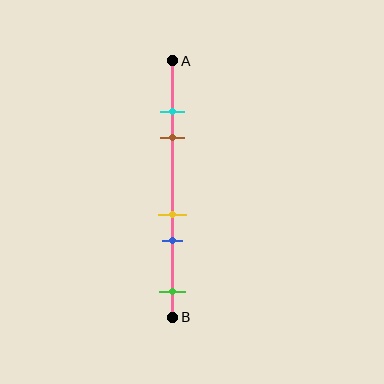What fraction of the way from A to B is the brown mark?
The brown mark is approximately 30% (0.3) of the way from A to B.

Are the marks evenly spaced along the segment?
No, the marks are not evenly spaced.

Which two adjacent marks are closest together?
The cyan and brown marks are the closest adjacent pair.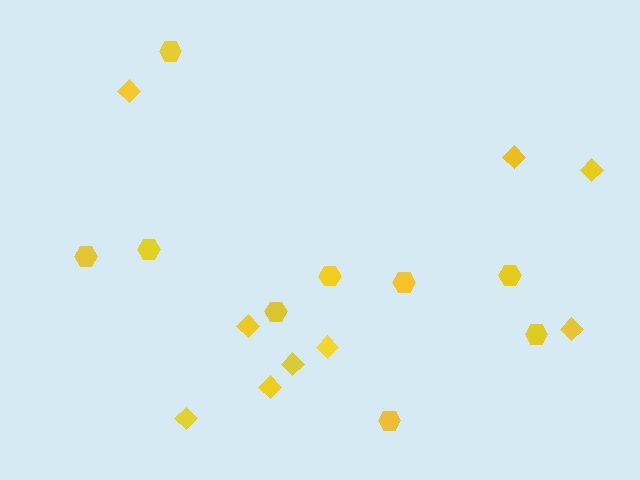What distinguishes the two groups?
There are 2 groups: one group of hexagons (9) and one group of diamonds (9).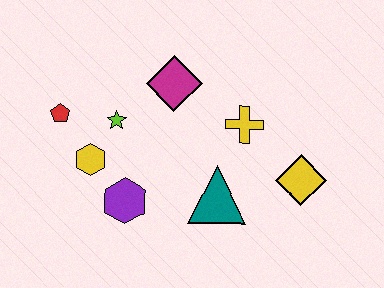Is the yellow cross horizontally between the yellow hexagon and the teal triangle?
No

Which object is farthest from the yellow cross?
The red pentagon is farthest from the yellow cross.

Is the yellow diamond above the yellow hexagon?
No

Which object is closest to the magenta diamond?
The lime star is closest to the magenta diamond.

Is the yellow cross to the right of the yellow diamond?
No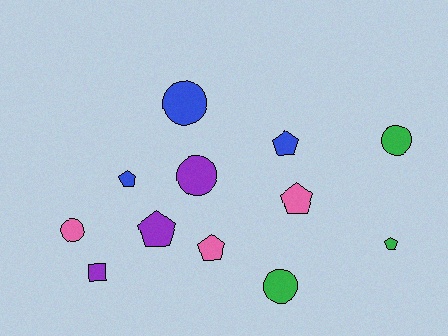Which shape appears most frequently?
Pentagon, with 6 objects.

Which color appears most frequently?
Pink, with 3 objects.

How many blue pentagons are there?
There are 2 blue pentagons.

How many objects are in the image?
There are 12 objects.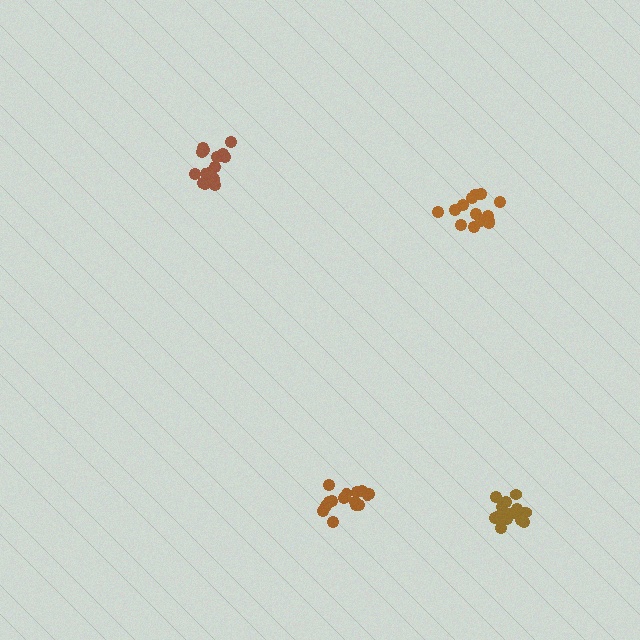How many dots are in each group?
Group 1: 14 dots, Group 2: 16 dots, Group 3: 15 dots, Group 4: 19 dots (64 total).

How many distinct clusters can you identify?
There are 4 distinct clusters.